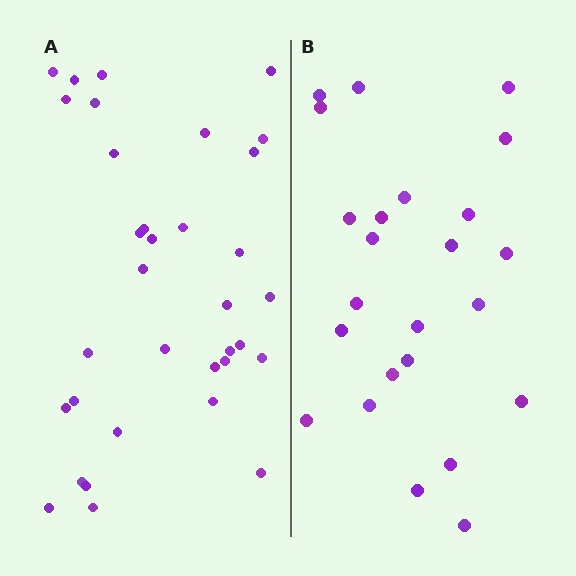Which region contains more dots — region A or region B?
Region A (the left region) has more dots.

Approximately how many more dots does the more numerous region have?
Region A has roughly 10 or so more dots than region B.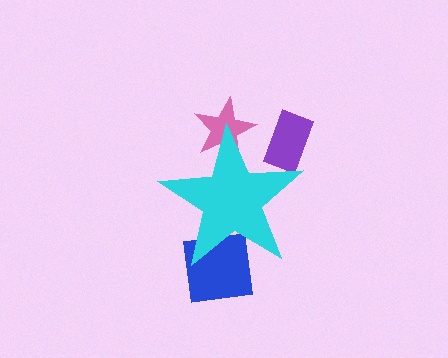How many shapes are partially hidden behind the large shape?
3 shapes are partially hidden.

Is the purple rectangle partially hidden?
Yes, the purple rectangle is partially hidden behind the cyan star.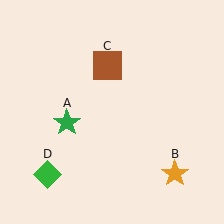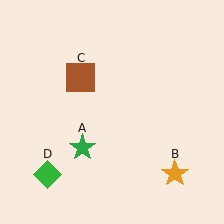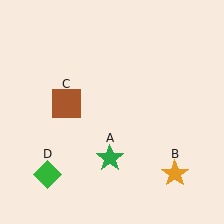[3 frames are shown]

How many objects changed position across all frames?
2 objects changed position: green star (object A), brown square (object C).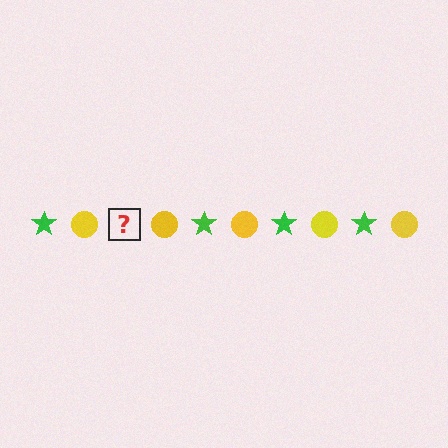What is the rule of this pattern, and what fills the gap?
The rule is that the pattern alternates between green star and yellow circle. The gap should be filled with a green star.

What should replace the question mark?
The question mark should be replaced with a green star.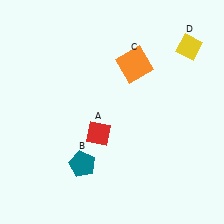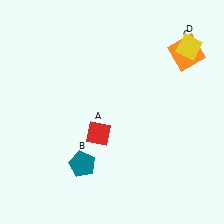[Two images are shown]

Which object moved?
The orange square (C) moved right.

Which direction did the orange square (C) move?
The orange square (C) moved right.